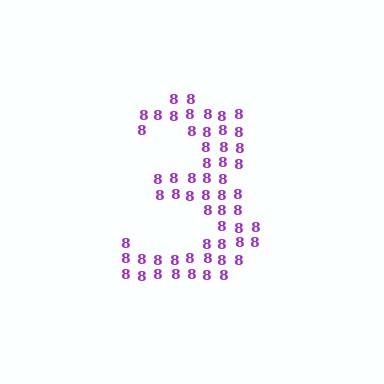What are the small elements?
The small elements are digit 8's.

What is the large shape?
The large shape is the digit 3.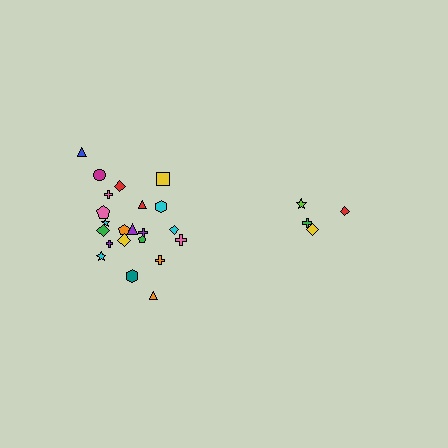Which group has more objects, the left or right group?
The left group.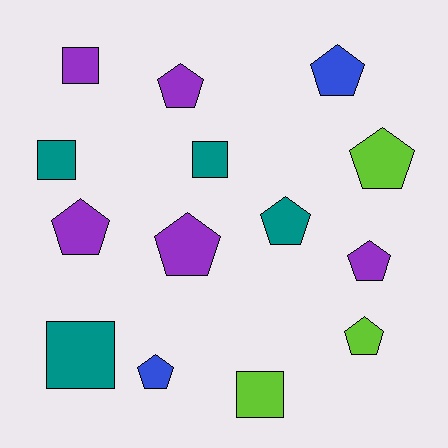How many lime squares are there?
There is 1 lime square.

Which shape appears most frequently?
Pentagon, with 9 objects.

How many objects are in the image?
There are 14 objects.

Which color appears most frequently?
Purple, with 5 objects.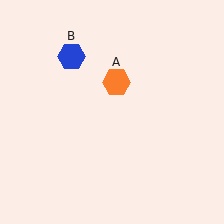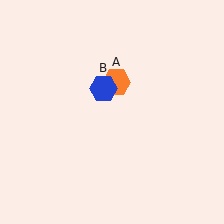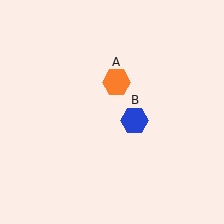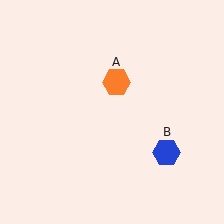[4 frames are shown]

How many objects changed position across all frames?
1 object changed position: blue hexagon (object B).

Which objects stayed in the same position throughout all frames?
Orange hexagon (object A) remained stationary.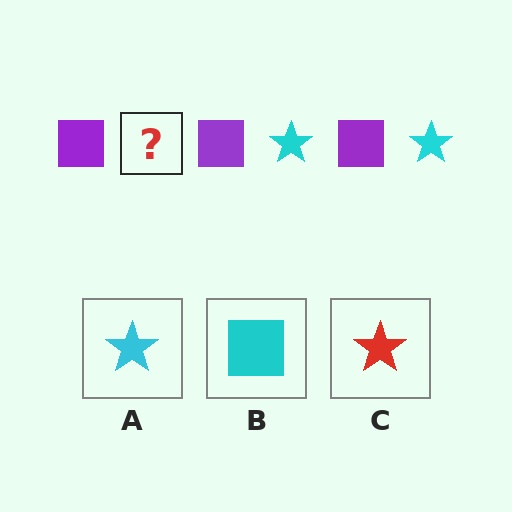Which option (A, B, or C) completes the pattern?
A.